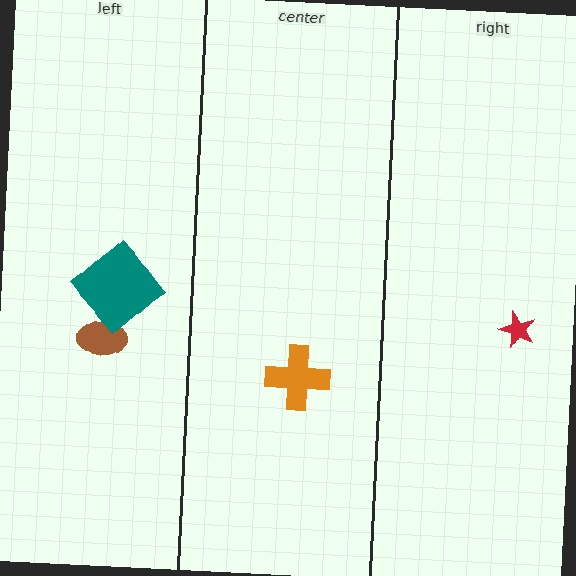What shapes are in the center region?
The orange cross.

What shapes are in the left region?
The brown ellipse, the teal diamond.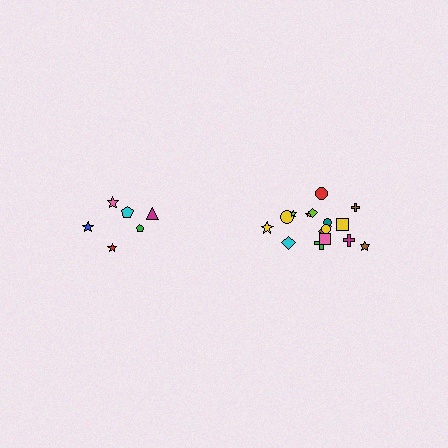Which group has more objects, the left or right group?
The right group.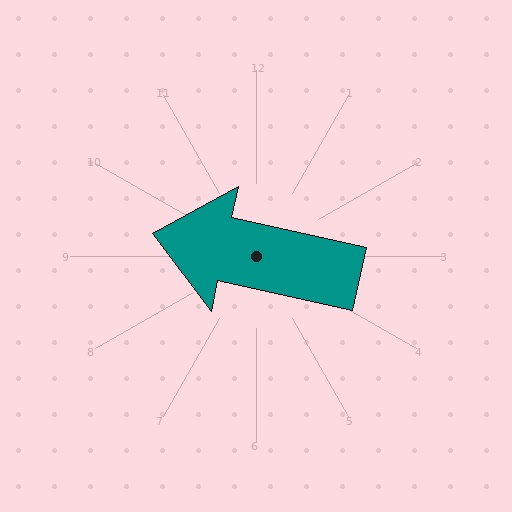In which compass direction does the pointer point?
West.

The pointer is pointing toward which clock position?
Roughly 9 o'clock.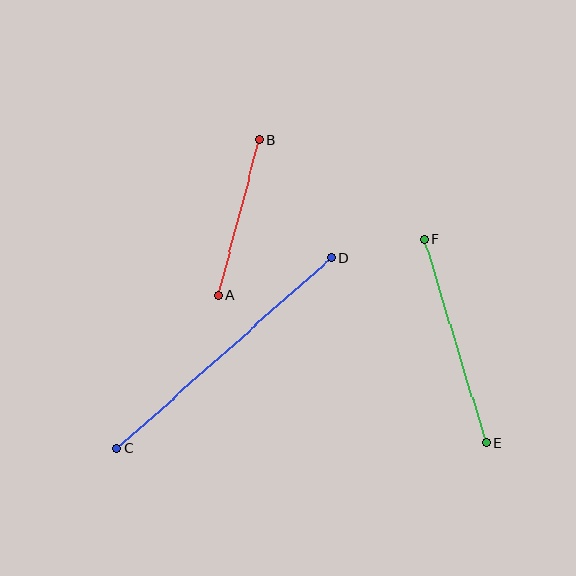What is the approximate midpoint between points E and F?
The midpoint is at approximately (456, 341) pixels.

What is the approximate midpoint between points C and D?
The midpoint is at approximately (224, 353) pixels.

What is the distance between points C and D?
The distance is approximately 287 pixels.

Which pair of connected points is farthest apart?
Points C and D are farthest apart.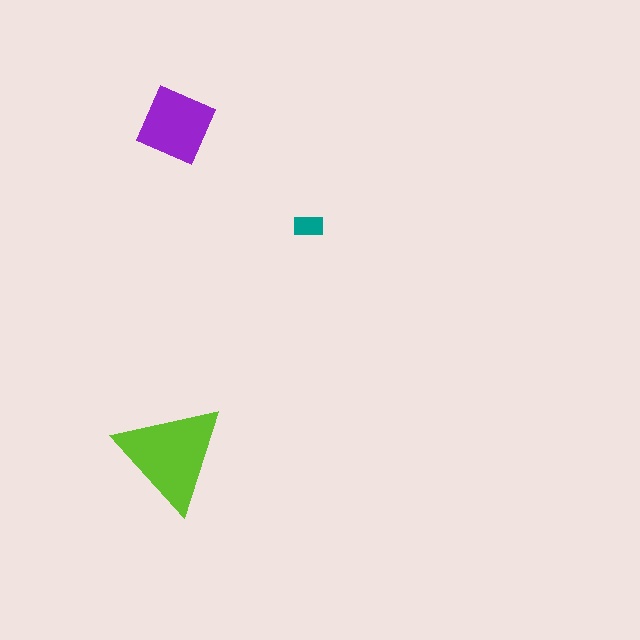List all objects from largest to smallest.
The lime triangle, the purple square, the teal rectangle.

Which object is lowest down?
The lime triangle is bottommost.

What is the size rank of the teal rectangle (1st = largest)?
3rd.